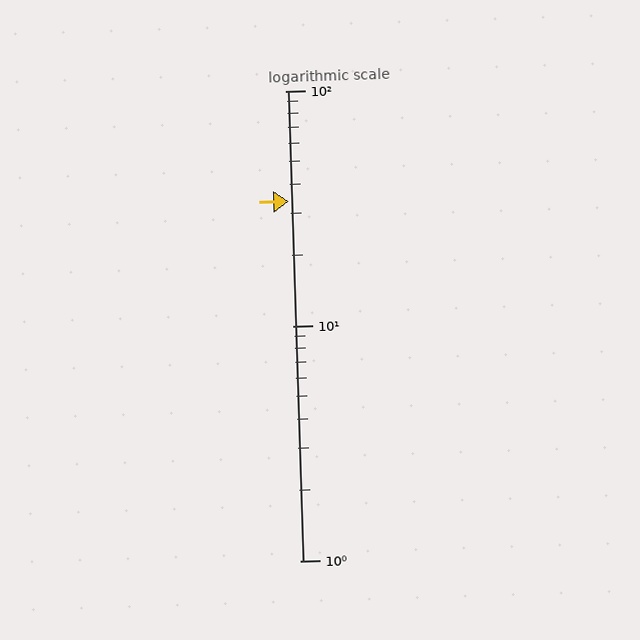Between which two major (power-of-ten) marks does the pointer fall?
The pointer is between 10 and 100.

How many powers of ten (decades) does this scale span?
The scale spans 2 decades, from 1 to 100.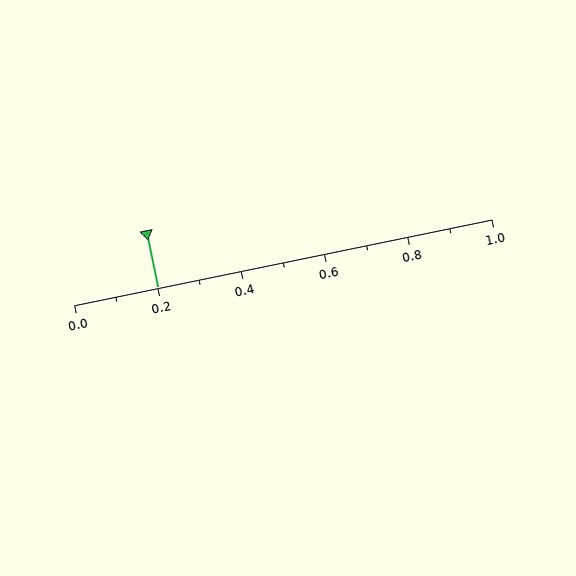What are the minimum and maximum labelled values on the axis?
The axis runs from 0.0 to 1.0.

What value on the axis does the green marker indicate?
The marker indicates approximately 0.2.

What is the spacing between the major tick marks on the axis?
The major ticks are spaced 0.2 apart.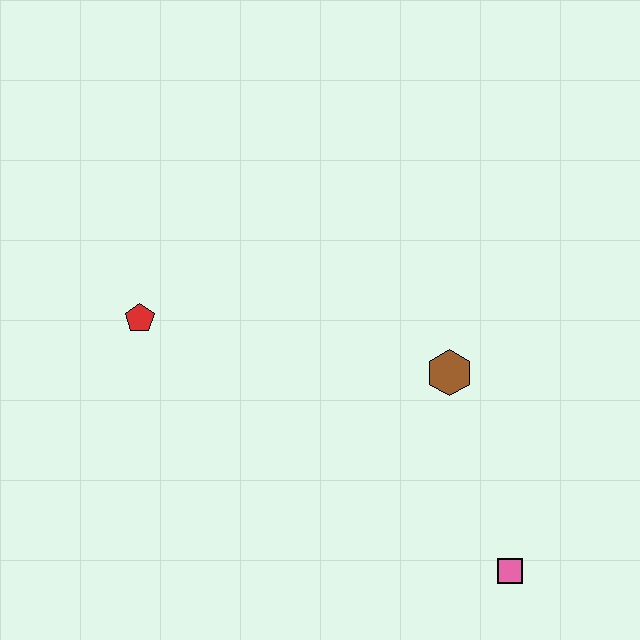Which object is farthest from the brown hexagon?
The red pentagon is farthest from the brown hexagon.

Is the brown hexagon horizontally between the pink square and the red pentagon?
Yes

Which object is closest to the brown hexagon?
The pink square is closest to the brown hexagon.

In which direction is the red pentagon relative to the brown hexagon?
The red pentagon is to the left of the brown hexagon.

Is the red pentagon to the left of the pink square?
Yes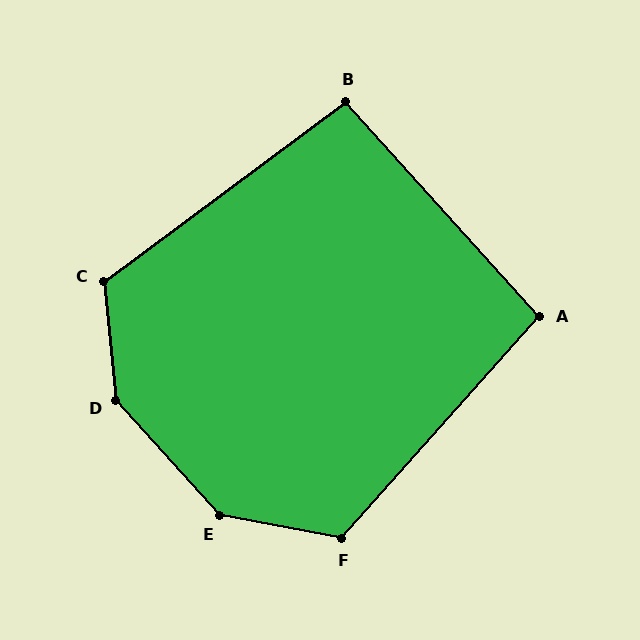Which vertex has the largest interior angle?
D, at approximately 144 degrees.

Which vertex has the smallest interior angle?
B, at approximately 95 degrees.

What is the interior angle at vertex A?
Approximately 96 degrees (obtuse).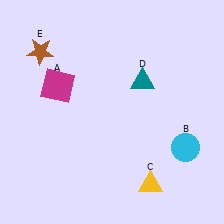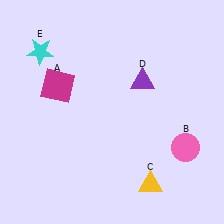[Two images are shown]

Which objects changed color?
B changed from cyan to pink. D changed from teal to purple. E changed from brown to cyan.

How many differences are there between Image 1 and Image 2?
There are 3 differences between the two images.